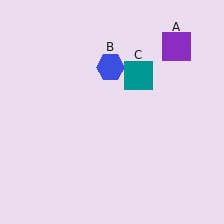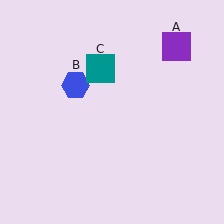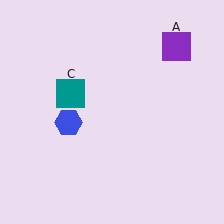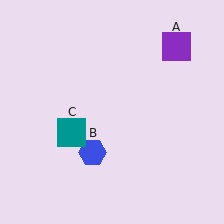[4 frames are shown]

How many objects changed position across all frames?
2 objects changed position: blue hexagon (object B), teal square (object C).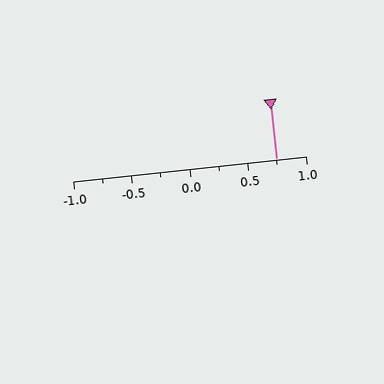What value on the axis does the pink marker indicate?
The marker indicates approximately 0.75.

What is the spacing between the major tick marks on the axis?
The major ticks are spaced 0.5 apart.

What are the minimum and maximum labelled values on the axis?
The axis runs from -1.0 to 1.0.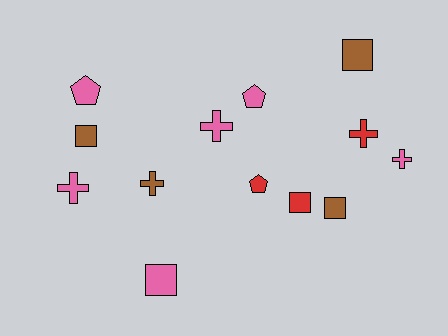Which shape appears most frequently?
Cross, with 5 objects.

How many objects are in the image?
There are 13 objects.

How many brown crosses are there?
There is 1 brown cross.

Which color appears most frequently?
Pink, with 6 objects.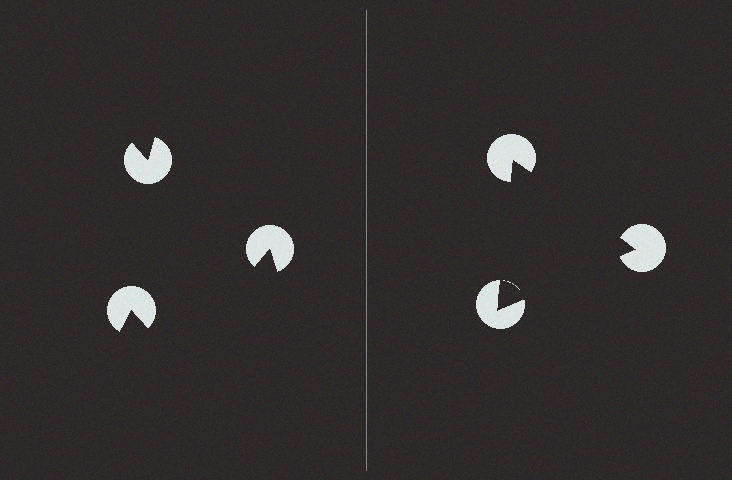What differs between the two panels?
The pac-man discs are positioned identically on both sides; only the wedge orientations differ. On the right they align to a triangle; on the left they are misaligned.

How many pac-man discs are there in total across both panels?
6 — 3 on each side.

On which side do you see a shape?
An illusory triangle appears on the right side. On the left side the wedge cuts are rotated, so no coherent shape forms.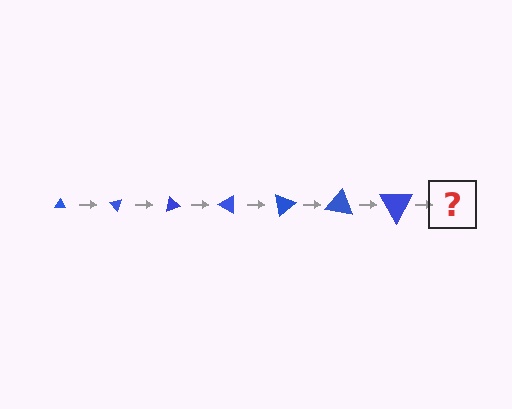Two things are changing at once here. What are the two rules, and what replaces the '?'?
The two rules are that the triangle grows larger each step and it rotates 50 degrees each step. The '?' should be a triangle, larger than the previous one and rotated 350 degrees from the start.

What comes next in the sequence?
The next element should be a triangle, larger than the previous one and rotated 350 degrees from the start.